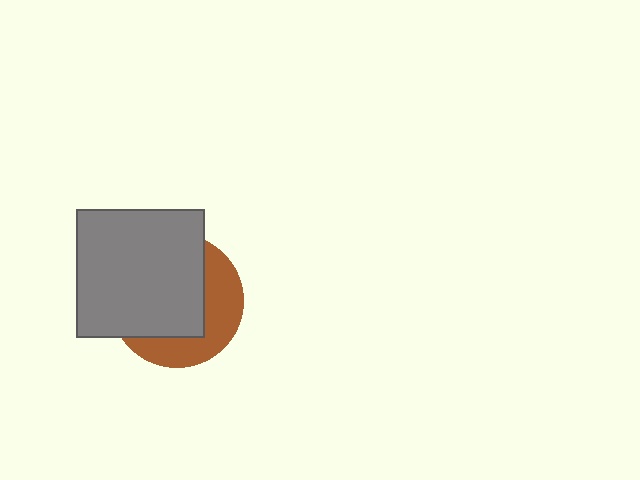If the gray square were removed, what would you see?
You would see the complete brown circle.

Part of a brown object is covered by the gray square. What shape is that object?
It is a circle.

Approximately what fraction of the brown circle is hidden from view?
Roughly 62% of the brown circle is hidden behind the gray square.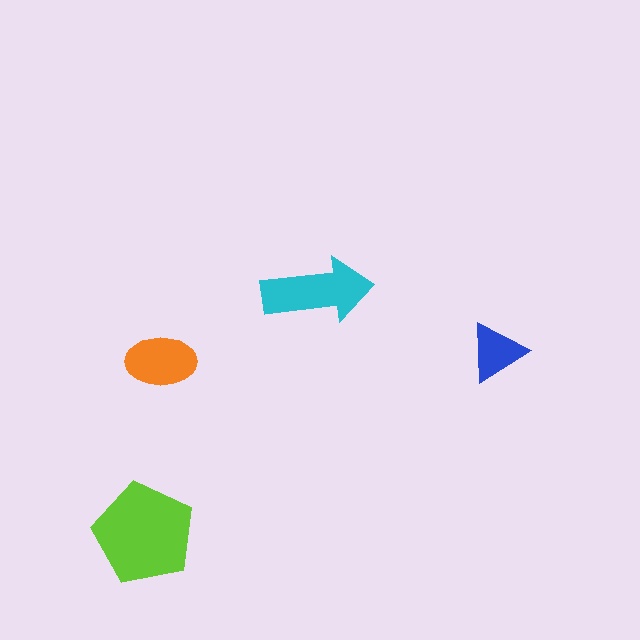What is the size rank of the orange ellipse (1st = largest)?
3rd.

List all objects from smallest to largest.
The blue triangle, the orange ellipse, the cyan arrow, the lime pentagon.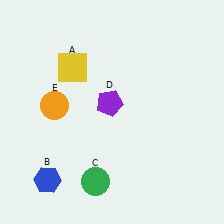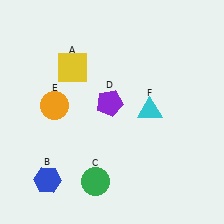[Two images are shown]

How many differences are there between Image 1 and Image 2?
There is 1 difference between the two images.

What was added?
A cyan triangle (F) was added in Image 2.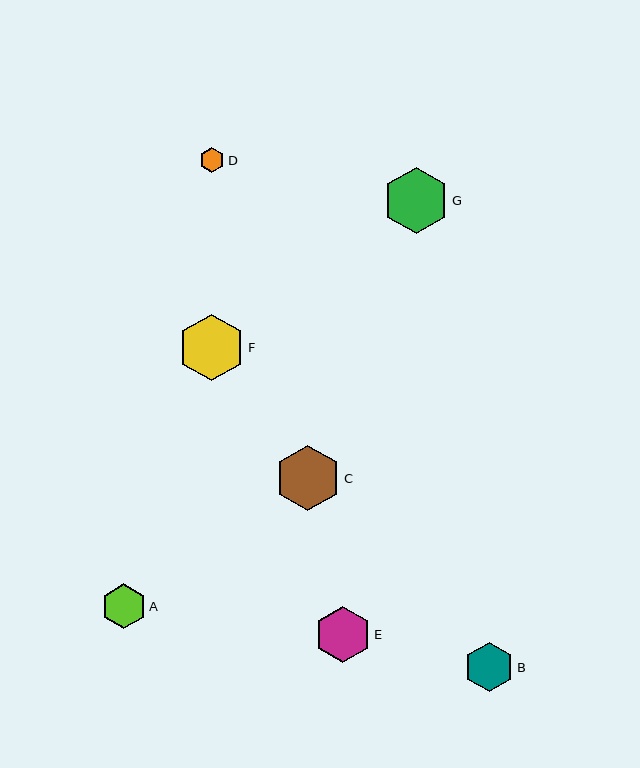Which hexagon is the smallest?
Hexagon D is the smallest with a size of approximately 25 pixels.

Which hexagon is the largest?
Hexagon F is the largest with a size of approximately 67 pixels.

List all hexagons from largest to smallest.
From largest to smallest: F, G, C, E, B, A, D.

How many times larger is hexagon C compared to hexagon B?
Hexagon C is approximately 1.3 times the size of hexagon B.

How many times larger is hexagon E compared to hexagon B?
Hexagon E is approximately 1.1 times the size of hexagon B.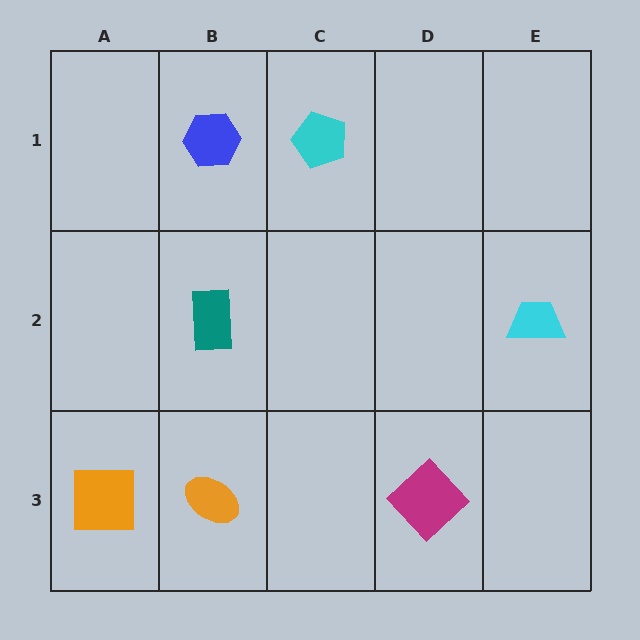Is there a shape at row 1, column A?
No, that cell is empty.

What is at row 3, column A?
An orange square.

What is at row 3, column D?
A magenta diamond.